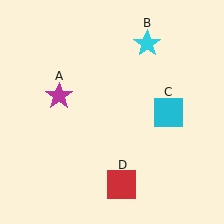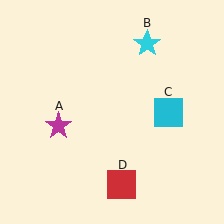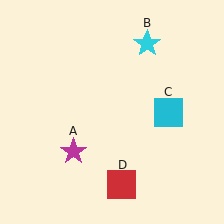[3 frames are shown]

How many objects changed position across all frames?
1 object changed position: magenta star (object A).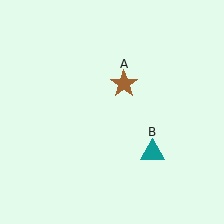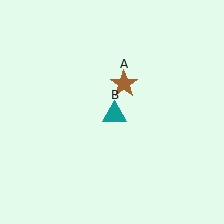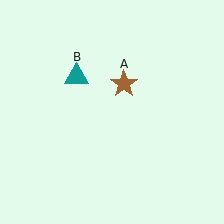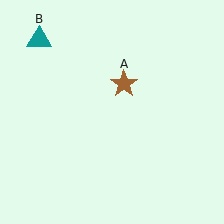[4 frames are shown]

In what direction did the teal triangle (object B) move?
The teal triangle (object B) moved up and to the left.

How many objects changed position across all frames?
1 object changed position: teal triangle (object B).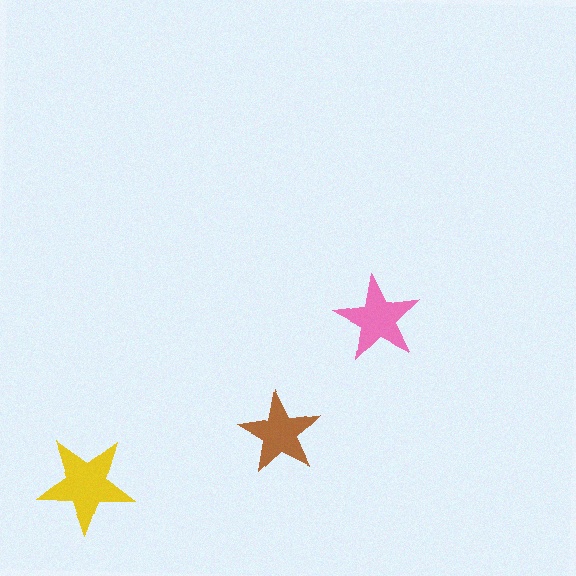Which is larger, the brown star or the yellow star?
The yellow one.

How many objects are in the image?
There are 3 objects in the image.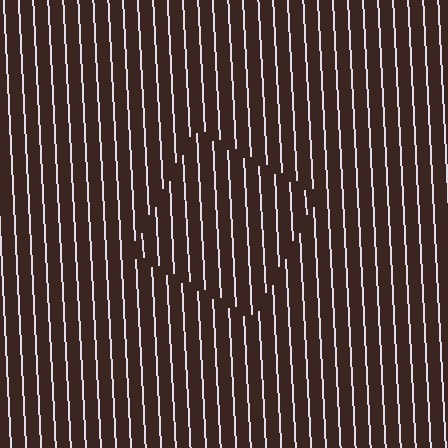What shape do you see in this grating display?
An illusory square. The interior of the shape contains the same grating, shifted by half a period — the contour is defined by the phase discontinuity where line-ends from the inner and outer gratings abut.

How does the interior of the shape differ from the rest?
The interior of the shape contains the same grating, shifted by half a period — the contour is defined by the phase discontinuity where line-ends from the inner and outer gratings abut.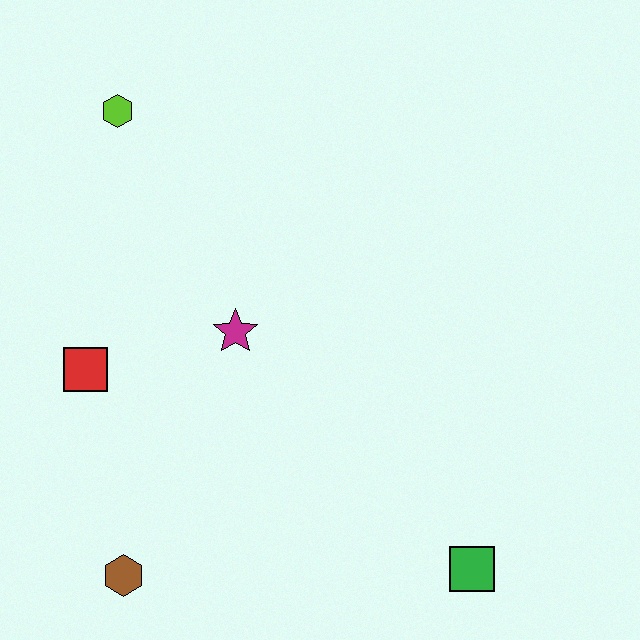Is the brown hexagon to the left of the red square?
No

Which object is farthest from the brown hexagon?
The lime hexagon is farthest from the brown hexagon.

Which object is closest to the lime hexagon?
The magenta star is closest to the lime hexagon.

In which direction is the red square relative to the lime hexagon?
The red square is below the lime hexagon.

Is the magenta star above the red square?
Yes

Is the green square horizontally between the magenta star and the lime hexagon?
No